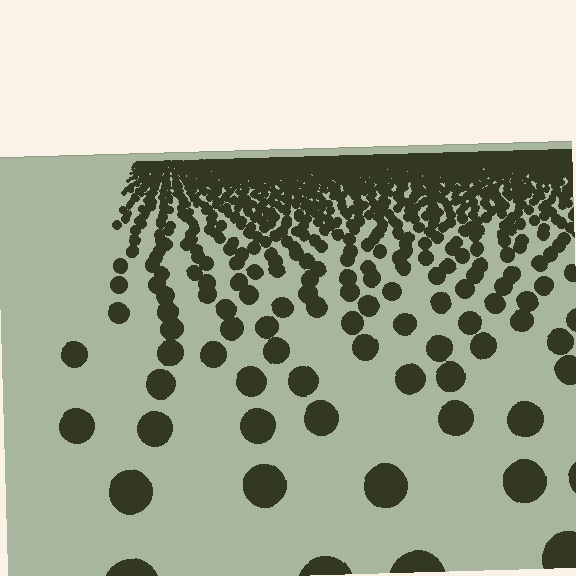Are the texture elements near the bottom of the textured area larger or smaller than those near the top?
Larger. Near the bottom, elements are closer to the viewer and appear at a bigger on-screen size.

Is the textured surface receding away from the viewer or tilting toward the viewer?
The surface is receding away from the viewer. Texture elements get smaller and denser toward the top.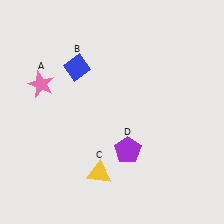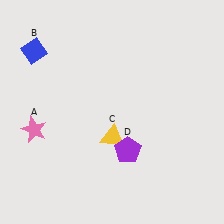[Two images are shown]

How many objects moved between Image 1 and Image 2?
3 objects moved between the two images.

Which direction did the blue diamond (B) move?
The blue diamond (B) moved left.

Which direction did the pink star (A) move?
The pink star (A) moved down.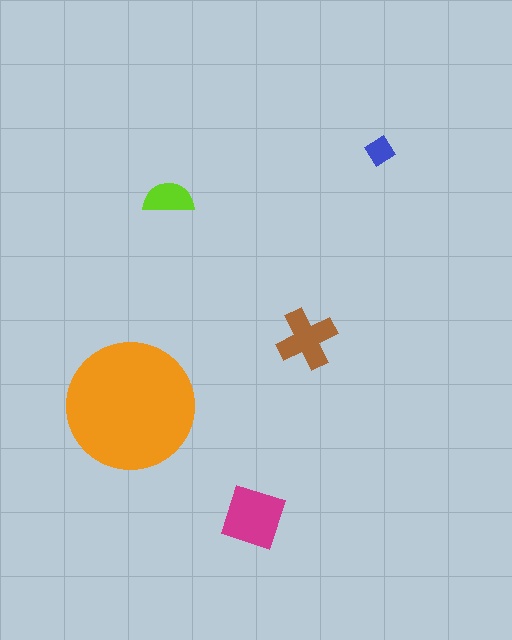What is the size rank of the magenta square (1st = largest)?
2nd.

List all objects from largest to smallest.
The orange circle, the magenta square, the brown cross, the lime semicircle, the blue diamond.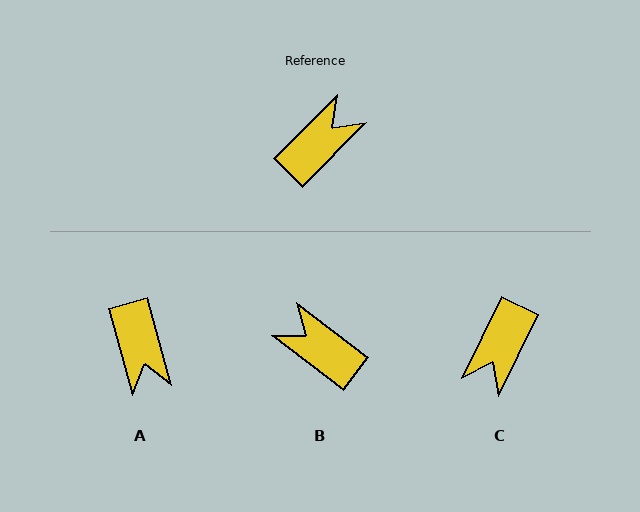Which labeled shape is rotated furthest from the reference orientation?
C, about 161 degrees away.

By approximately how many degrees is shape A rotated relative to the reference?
Approximately 120 degrees clockwise.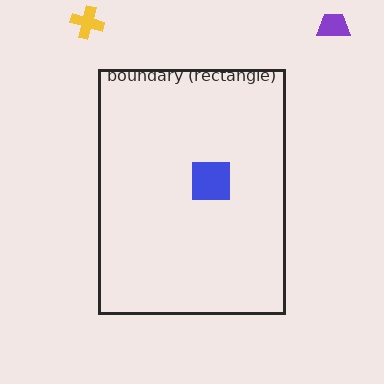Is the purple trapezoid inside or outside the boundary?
Outside.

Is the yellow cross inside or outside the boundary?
Outside.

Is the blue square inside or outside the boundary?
Inside.